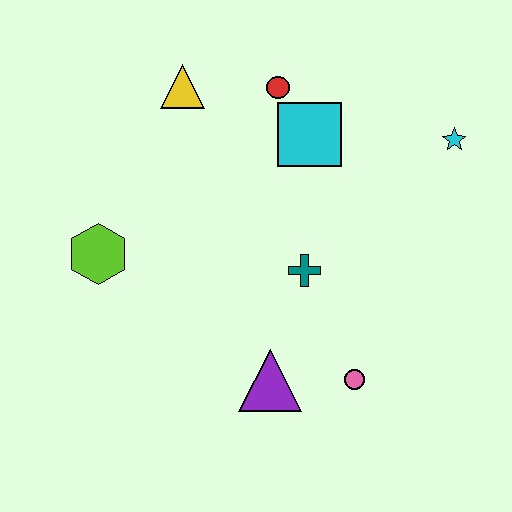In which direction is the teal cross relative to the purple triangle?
The teal cross is above the purple triangle.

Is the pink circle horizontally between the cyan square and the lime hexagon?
No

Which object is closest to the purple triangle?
The pink circle is closest to the purple triangle.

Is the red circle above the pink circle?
Yes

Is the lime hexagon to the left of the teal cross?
Yes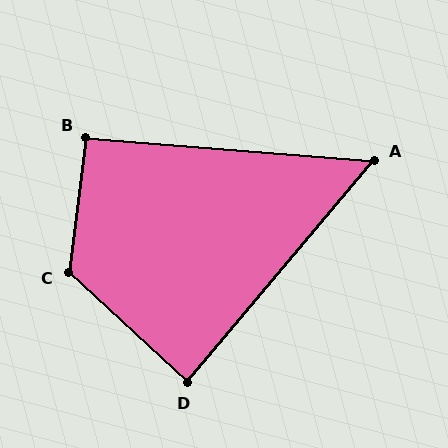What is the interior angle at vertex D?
Approximately 87 degrees (approximately right).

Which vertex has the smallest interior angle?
A, at approximately 55 degrees.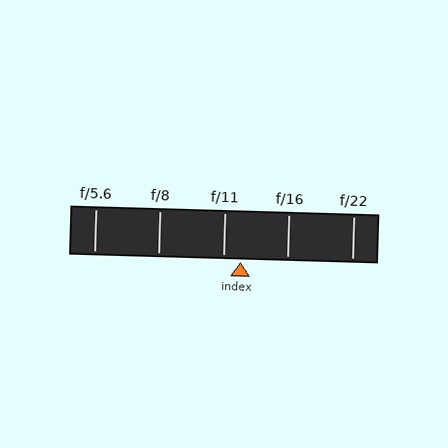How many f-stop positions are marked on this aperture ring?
There are 5 f-stop positions marked.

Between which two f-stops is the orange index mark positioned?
The index mark is between f/11 and f/16.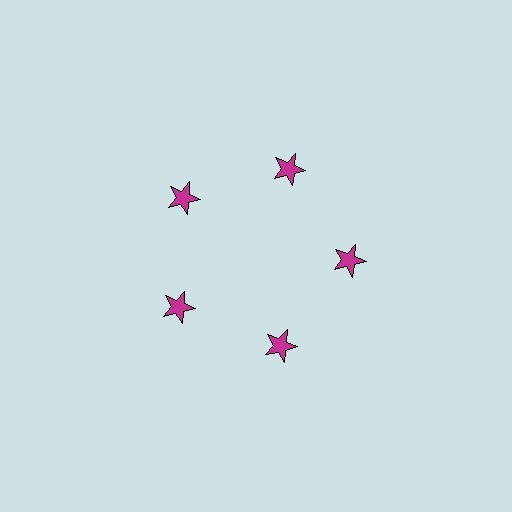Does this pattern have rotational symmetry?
Yes, this pattern has 5-fold rotational symmetry. It looks the same after rotating 72 degrees around the center.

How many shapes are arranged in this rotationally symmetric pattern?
There are 5 shapes, arranged in 5 groups of 1.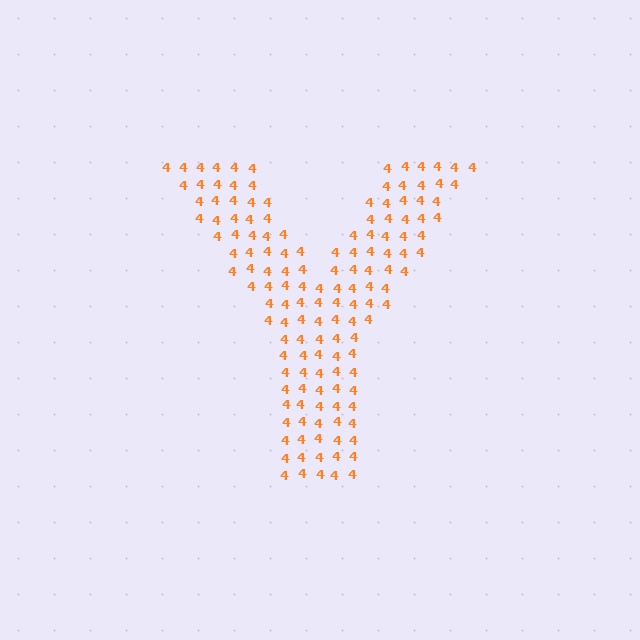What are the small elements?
The small elements are digit 4's.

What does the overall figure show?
The overall figure shows the letter Y.